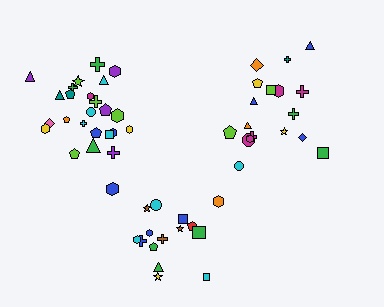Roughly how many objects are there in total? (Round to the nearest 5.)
Roughly 60 objects in total.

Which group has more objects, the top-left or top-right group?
The top-left group.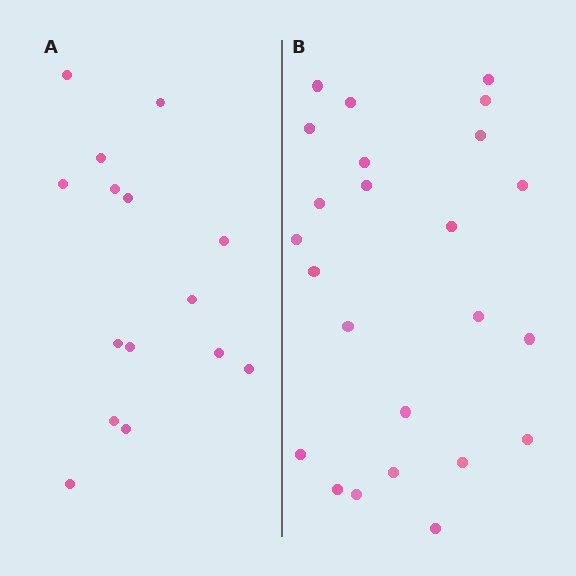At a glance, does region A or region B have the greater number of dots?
Region B (the right region) has more dots.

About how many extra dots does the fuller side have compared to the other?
Region B has roughly 8 or so more dots than region A.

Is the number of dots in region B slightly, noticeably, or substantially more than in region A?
Region B has substantially more. The ratio is roughly 1.6 to 1.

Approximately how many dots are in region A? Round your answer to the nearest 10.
About 20 dots. (The exact count is 15, which rounds to 20.)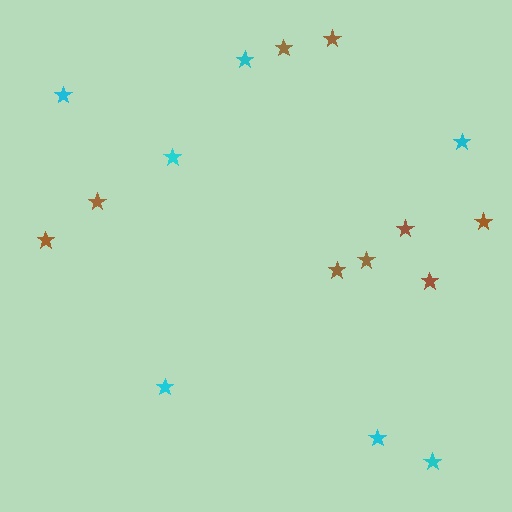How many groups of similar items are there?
There are 2 groups: one group of brown stars (9) and one group of cyan stars (7).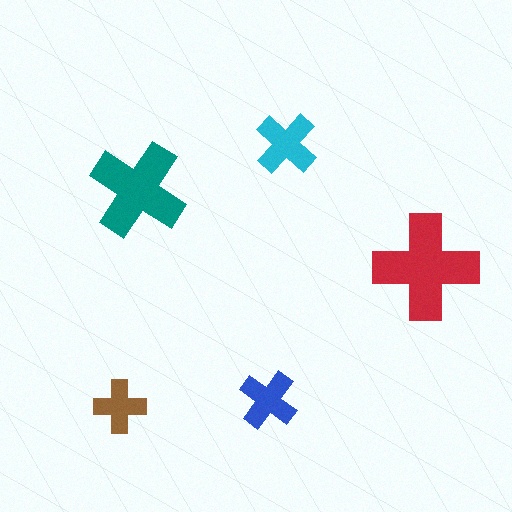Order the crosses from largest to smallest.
the red one, the teal one, the cyan one, the blue one, the brown one.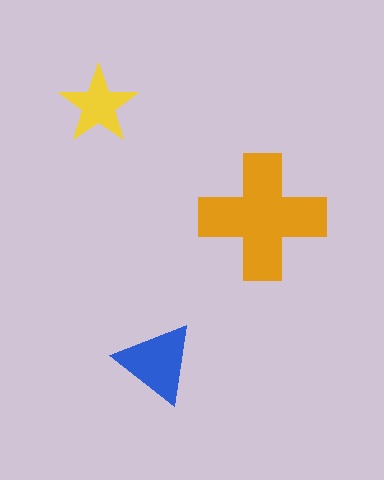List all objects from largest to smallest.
The orange cross, the blue triangle, the yellow star.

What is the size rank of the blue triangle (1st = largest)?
2nd.